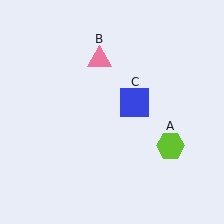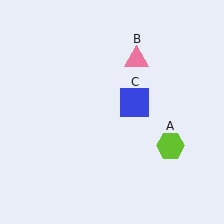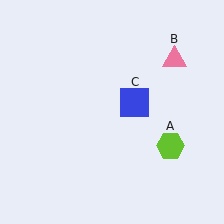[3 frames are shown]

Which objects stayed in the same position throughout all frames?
Lime hexagon (object A) and blue square (object C) remained stationary.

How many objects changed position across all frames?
1 object changed position: pink triangle (object B).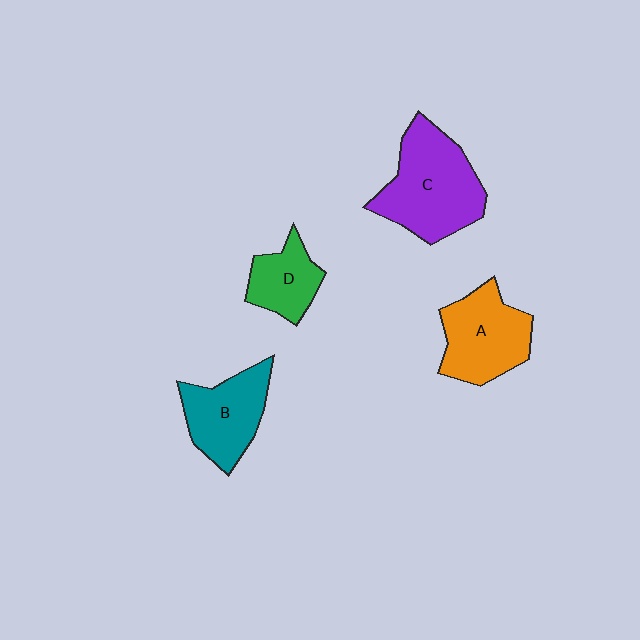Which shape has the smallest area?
Shape D (green).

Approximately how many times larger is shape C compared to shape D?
Approximately 2.0 times.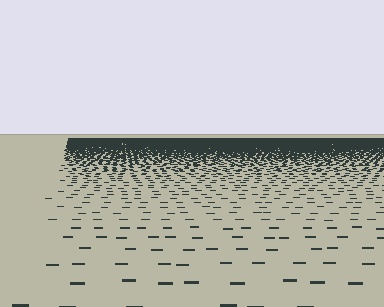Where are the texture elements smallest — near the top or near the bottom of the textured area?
Near the top.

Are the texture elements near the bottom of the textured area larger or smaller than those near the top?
Larger. Near the bottom, elements are closer to the viewer and appear at a bigger on-screen size.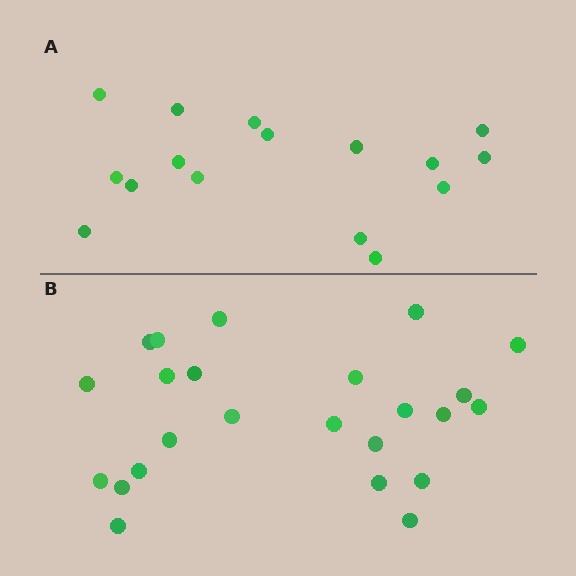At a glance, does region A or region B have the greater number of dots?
Region B (the bottom region) has more dots.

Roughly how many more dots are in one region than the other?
Region B has roughly 8 or so more dots than region A.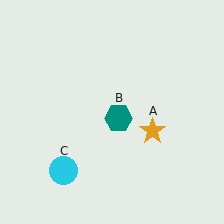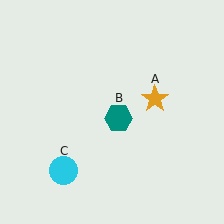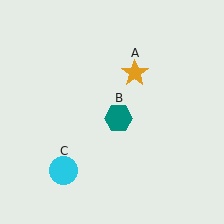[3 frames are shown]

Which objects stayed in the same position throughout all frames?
Teal hexagon (object B) and cyan circle (object C) remained stationary.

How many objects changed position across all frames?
1 object changed position: orange star (object A).